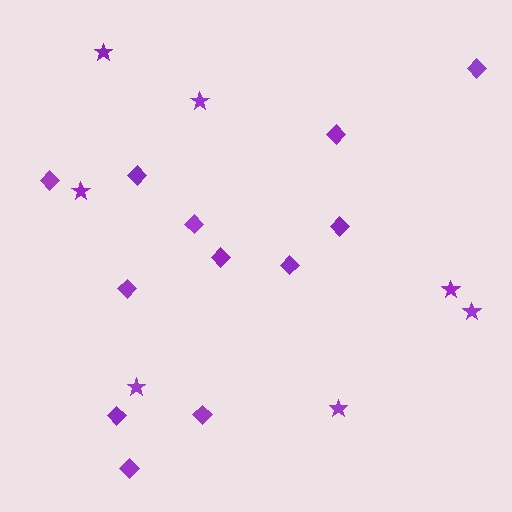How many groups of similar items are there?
There are 2 groups: one group of diamonds (12) and one group of stars (7).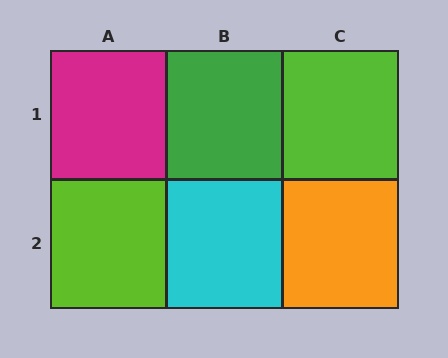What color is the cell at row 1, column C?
Lime.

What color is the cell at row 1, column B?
Green.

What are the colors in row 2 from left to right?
Lime, cyan, orange.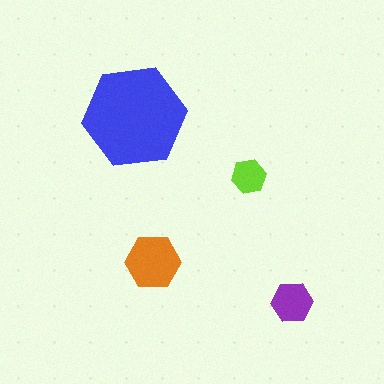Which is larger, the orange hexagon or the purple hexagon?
The orange one.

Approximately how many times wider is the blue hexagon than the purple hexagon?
About 2.5 times wider.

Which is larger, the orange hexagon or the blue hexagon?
The blue one.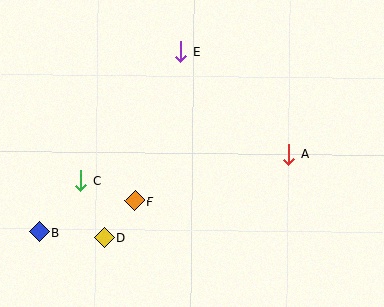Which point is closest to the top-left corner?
Point E is closest to the top-left corner.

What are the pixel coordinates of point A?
Point A is at (289, 154).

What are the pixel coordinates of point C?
Point C is at (80, 181).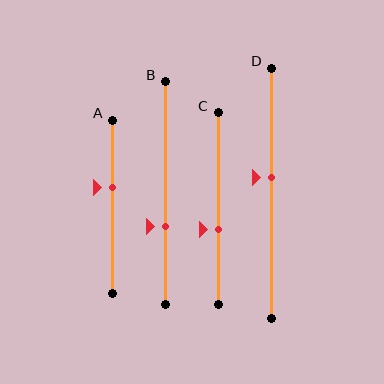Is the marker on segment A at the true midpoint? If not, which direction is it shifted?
No, the marker on segment A is shifted upward by about 11% of the segment length.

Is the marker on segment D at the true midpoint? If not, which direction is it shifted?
No, the marker on segment D is shifted upward by about 7% of the segment length.